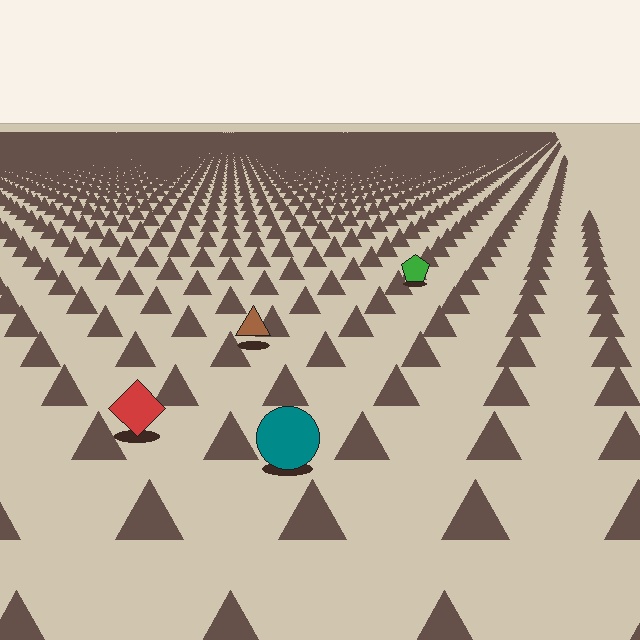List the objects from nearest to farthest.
From nearest to farthest: the teal circle, the red diamond, the brown triangle, the green pentagon.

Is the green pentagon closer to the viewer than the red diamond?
No. The red diamond is closer — you can tell from the texture gradient: the ground texture is coarser near it.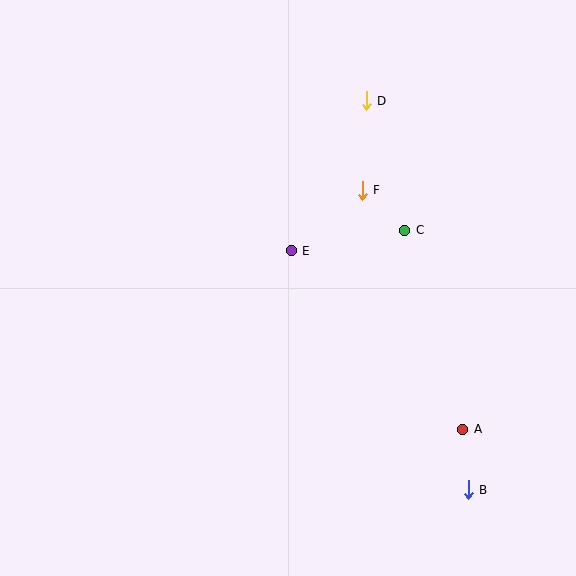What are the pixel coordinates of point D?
Point D is at (366, 101).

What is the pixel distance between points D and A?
The distance between D and A is 342 pixels.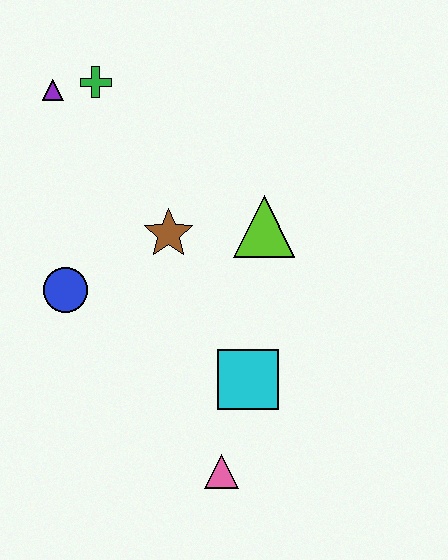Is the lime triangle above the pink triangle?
Yes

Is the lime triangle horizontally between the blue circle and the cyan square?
No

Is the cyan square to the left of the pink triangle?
No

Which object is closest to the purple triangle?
The green cross is closest to the purple triangle.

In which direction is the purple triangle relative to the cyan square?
The purple triangle is above the cyan square.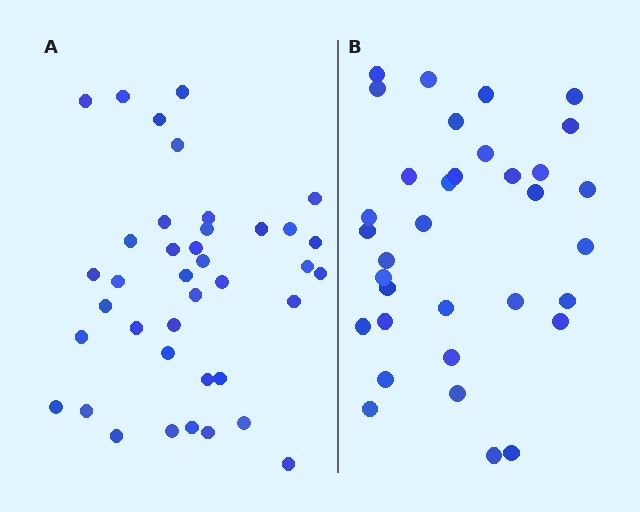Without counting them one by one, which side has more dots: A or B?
Region A (the left region) has more dots.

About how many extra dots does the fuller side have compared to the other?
Region A has about 5 more dots than region B.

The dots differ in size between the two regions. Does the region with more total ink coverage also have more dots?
No. Region B has more total ink coverage because its dots are larger, but region A actually contains more individual dots. Total area can be misleading — the number of items is what matters here.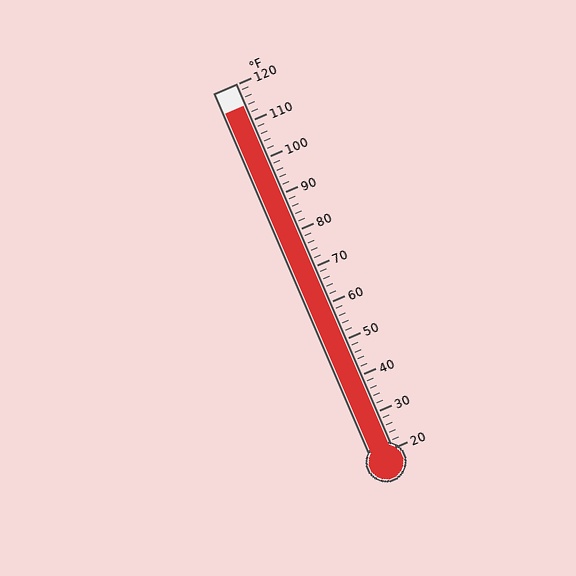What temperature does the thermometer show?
The thermometer shows approximately 114°F.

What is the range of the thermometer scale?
The thermometer scale ranges from 20°F to 120°F.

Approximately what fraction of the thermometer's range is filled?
The thermometer is filled to approximately 95% of its range.